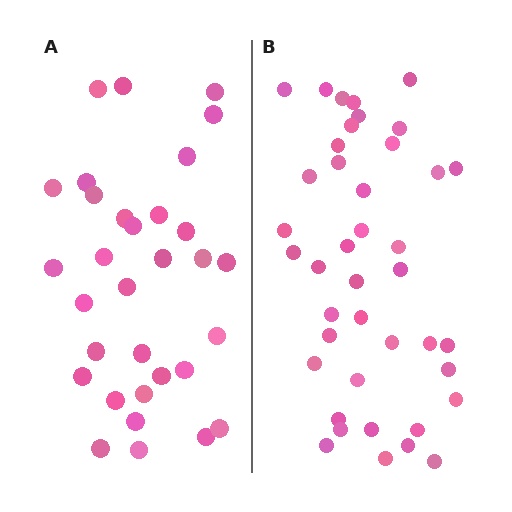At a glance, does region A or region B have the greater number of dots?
Region B (the right region) has more dots.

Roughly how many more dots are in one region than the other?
Region B has roughly 8 or so more dots than region A.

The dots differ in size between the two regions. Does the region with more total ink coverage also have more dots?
No. Region A has more total ink coverage because its dots are larger, but region B actually contains more individual dots. Total area can be misleading — the number of items is what matters here.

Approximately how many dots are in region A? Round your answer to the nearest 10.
About 30 dots. (The exact count is 32, which rounds to 30.)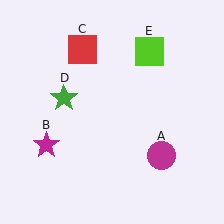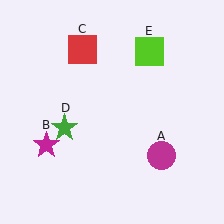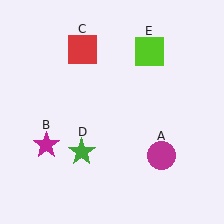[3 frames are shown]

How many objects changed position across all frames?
1 object changed position: green star (object D).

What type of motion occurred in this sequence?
The green star (object D) rotated counterclockwise around the center of the scene.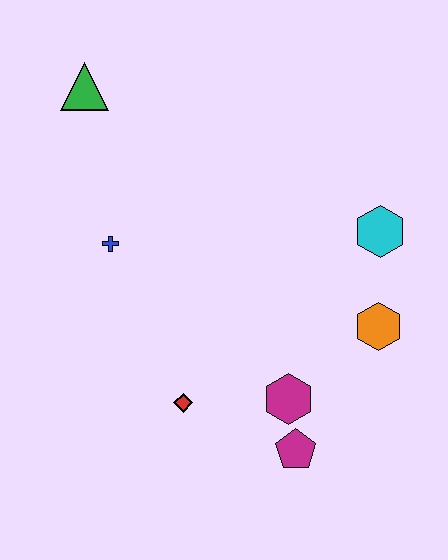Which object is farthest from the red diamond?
The green triangle is farthest from the red diamond.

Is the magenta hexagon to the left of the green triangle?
No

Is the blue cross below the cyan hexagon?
Yes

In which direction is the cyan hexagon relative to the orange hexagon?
The cyan hexagon is above the orange hexagon.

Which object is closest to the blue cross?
The green triangle is closest to the blue cross.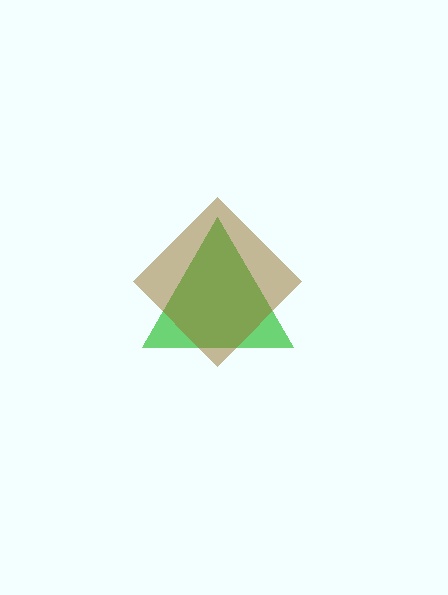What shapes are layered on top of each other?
The layered shapes are: a green triangle, a brown diamond.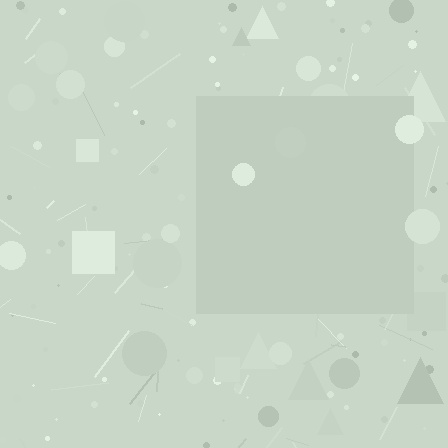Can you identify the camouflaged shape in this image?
The camouflaged shape is a square.